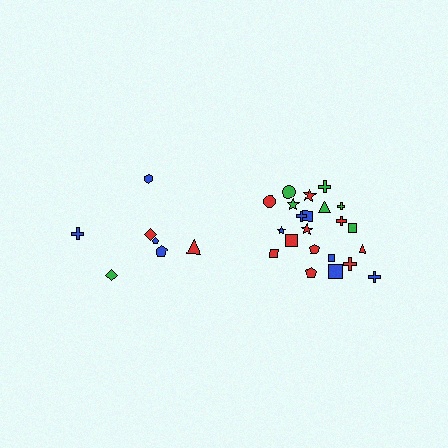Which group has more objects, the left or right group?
The right group.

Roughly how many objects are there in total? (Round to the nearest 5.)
Roughly 30 objects in total.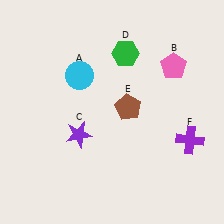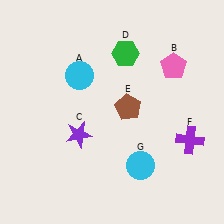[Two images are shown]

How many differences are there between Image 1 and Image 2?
There is 1 difference between the two images.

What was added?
A cyan circle (G) was added in Image 2.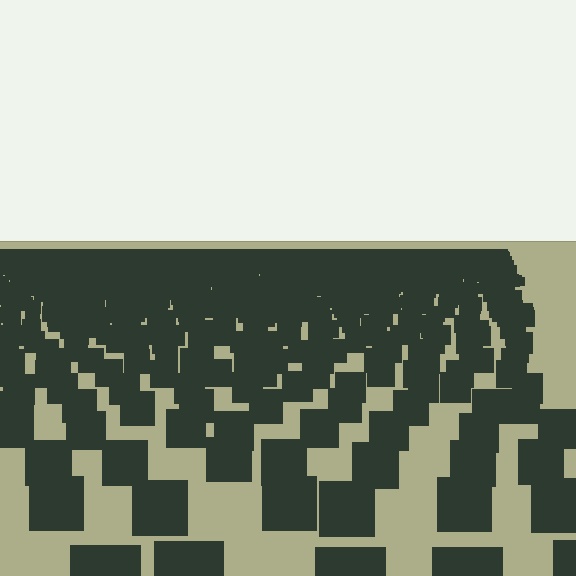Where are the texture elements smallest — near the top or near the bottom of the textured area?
Near the top.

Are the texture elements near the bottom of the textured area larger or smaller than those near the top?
Larger. Near the bottom, elements are closer to the viewer and appear at a bigger on-screen size.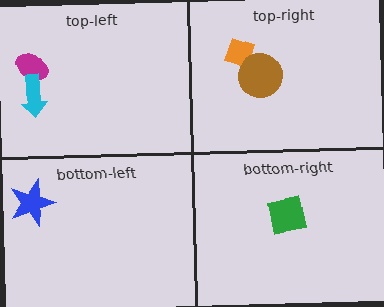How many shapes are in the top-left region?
2.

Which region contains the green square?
The bottom-right region.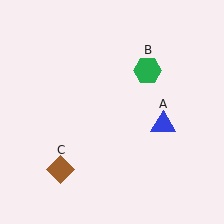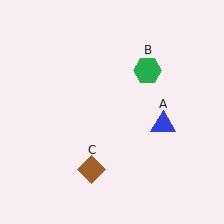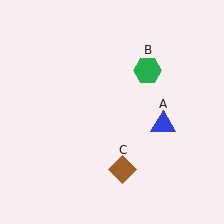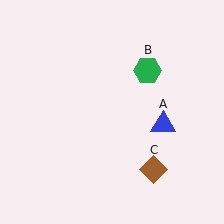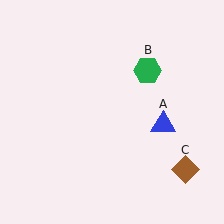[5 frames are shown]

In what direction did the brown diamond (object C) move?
The brown diamond (object C) moved right.